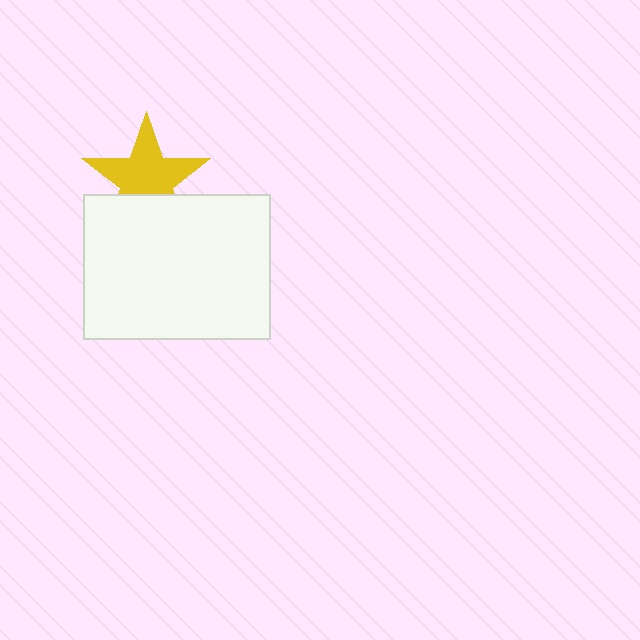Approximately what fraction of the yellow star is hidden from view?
Roughly 30% of the yellow star is hidden behind the white rectangle.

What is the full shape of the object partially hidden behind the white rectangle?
The partially hidden object is a yellow star.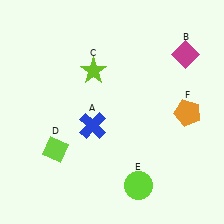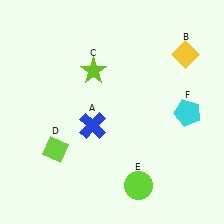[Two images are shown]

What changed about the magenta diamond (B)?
In Image 1, B is magenta. In Image 2, it changed to yellow.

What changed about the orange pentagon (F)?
In Image 1, F is orange. In Image 2, it changed to cyan.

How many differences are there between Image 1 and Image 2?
There are 2 differences between the two images.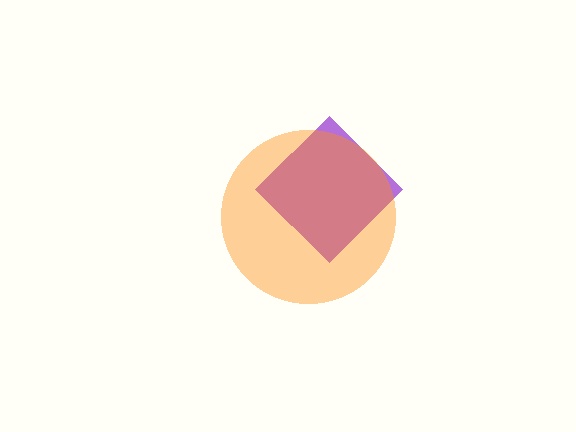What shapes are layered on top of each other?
The layered shapes are: a purple diamond, an orange circle.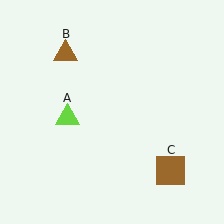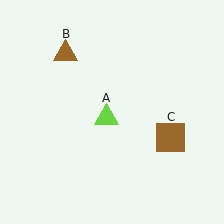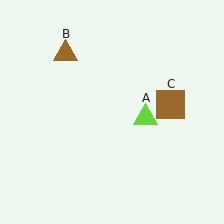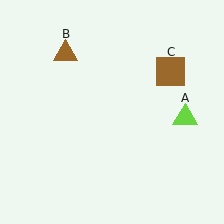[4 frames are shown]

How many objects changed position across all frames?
2 objects changed position: lime triangle (object A), brown square (object C).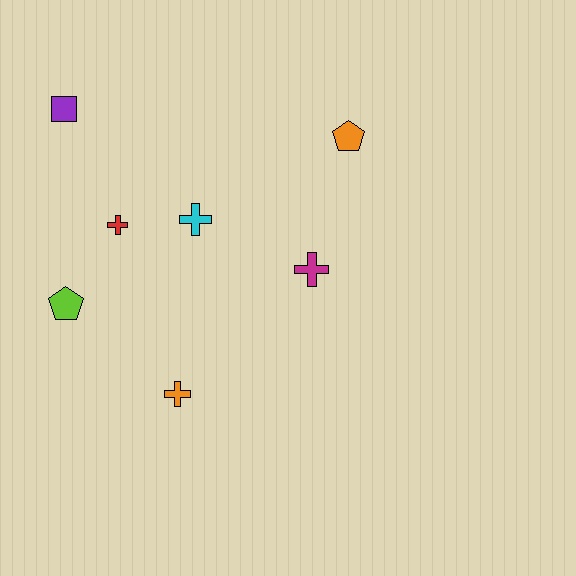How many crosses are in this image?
There are 4 crosses.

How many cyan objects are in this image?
There is 1 cyan object.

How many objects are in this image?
There are 7 objects.